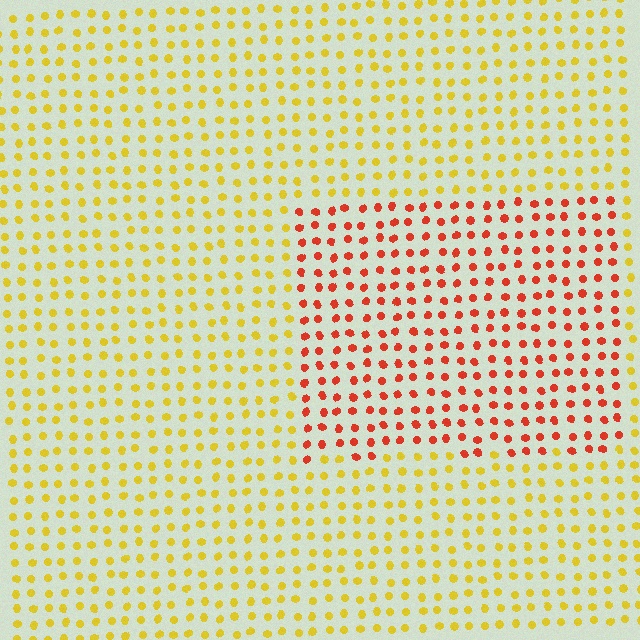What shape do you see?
I see a rectangle.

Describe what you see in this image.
The image is filled with small yellow elements in a uniform arrangement. A rectangle-shaped region is visible where the elements are tinted to a slightly different hue, forming a subtle color boundary.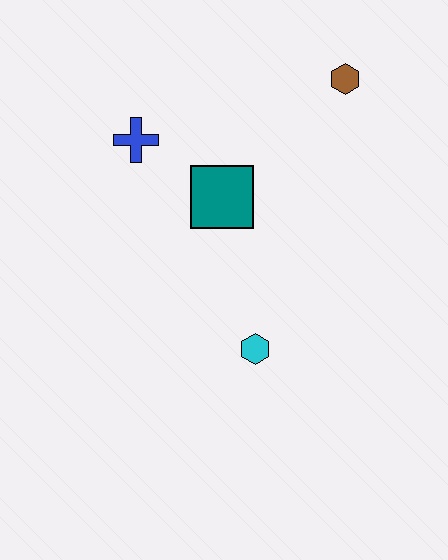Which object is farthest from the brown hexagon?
The cyan hexagon is farthest from the brown hexagon.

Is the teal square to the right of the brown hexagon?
No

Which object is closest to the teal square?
The blue cross is closest to the teal square.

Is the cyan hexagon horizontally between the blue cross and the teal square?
No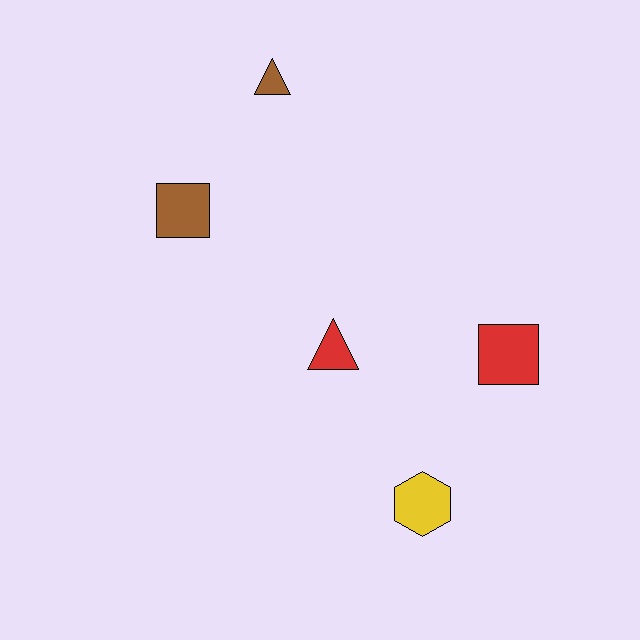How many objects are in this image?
There are 5 objects.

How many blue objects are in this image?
There are no blue objects.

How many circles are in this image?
There are no circles.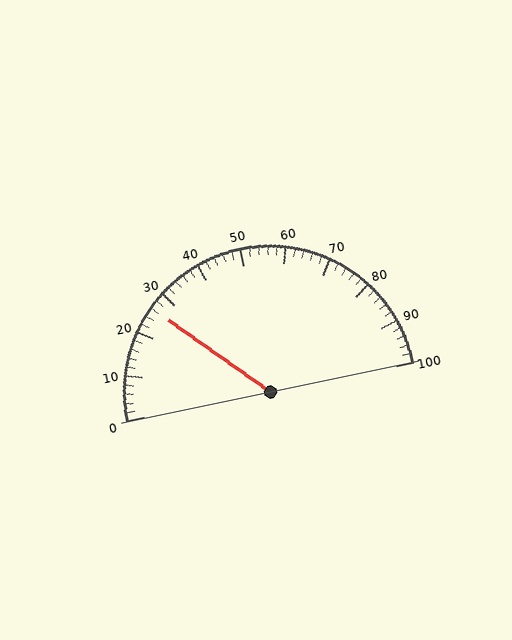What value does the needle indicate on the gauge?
The needle indicates approximately 26.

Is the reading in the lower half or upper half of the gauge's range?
The reading is in the lower half of the range (0 to 100).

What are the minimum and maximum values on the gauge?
The gauge ranges from 0 to 100.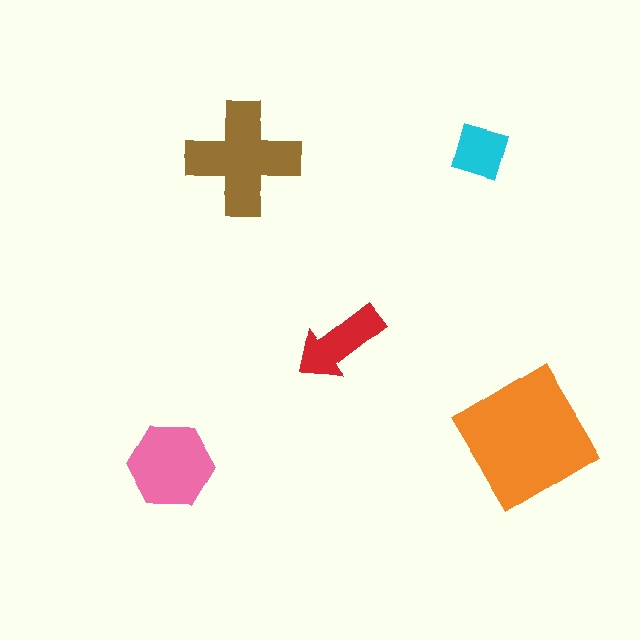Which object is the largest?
The orange diamond.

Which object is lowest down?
The pink hexagon is bottommost.